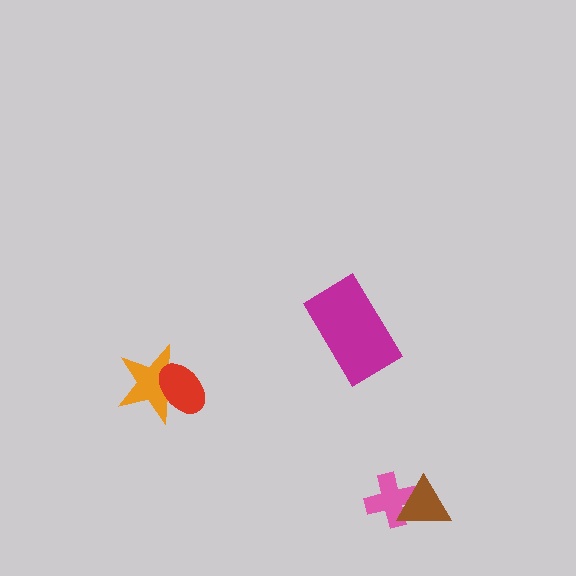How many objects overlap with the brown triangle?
1 object overlaps with the brown triangle.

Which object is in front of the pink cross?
The brown triangle is in front of the pink cross.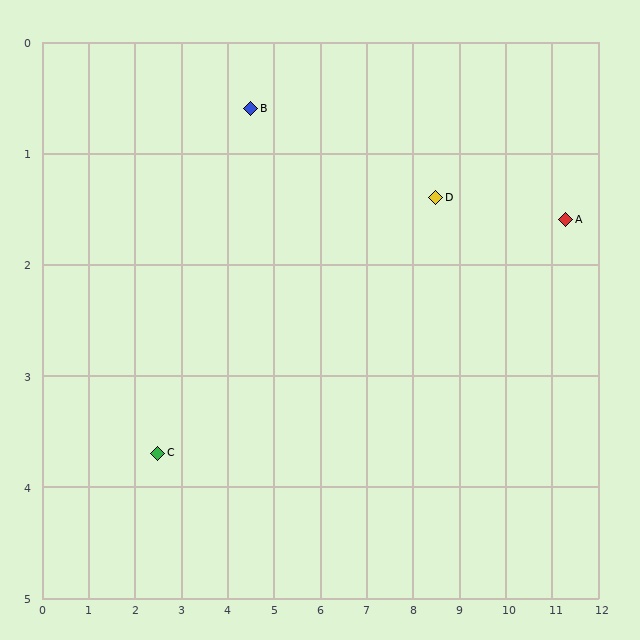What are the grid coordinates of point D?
Point D is at approximately (8.5, 1.4).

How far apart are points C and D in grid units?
Points C and D are about 6.4 grid units apart.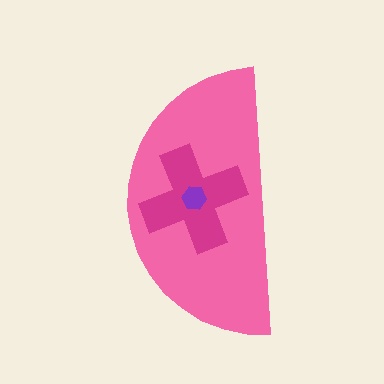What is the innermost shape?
The purple hexagon.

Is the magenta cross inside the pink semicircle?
Yes.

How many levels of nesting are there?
3.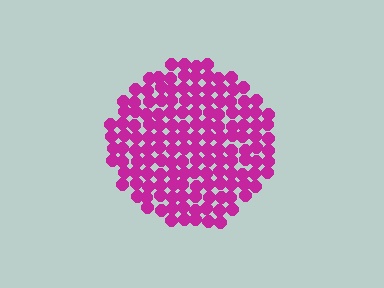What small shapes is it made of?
It is made of small circles.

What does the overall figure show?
The overall figure shows a circle.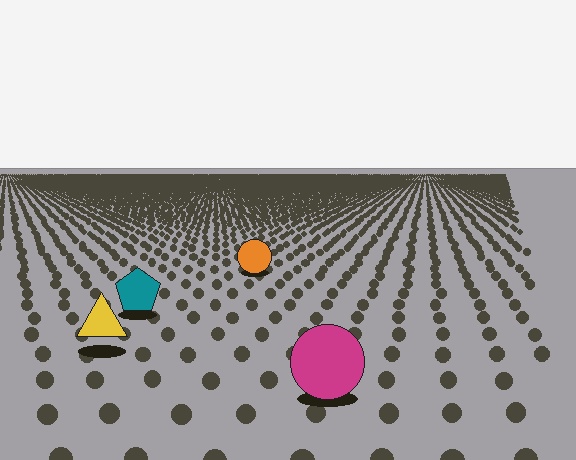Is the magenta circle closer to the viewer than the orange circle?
Yes. The magenta circle is closer — you can tell from the texture gradient: the ground texture is coarser near it.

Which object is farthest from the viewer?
The orange circle is farthest from the viewer. It appears smaller and the ground texture around it is denser.